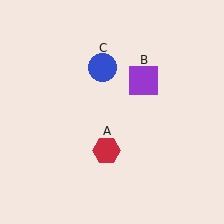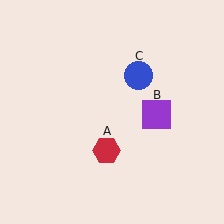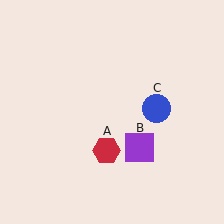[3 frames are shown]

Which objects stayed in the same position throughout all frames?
Red hexagon (object A) remained stationary.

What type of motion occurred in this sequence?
The purple square (object B), blue circle (object C) rotated clockwise around the center of the scene.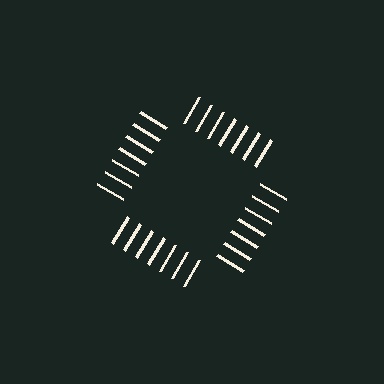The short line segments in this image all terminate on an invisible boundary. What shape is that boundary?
An illusory square — the line segments terminate on its edges but no continuous stroke is drawn.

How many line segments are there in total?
28 — 7 along each of the 4 edges.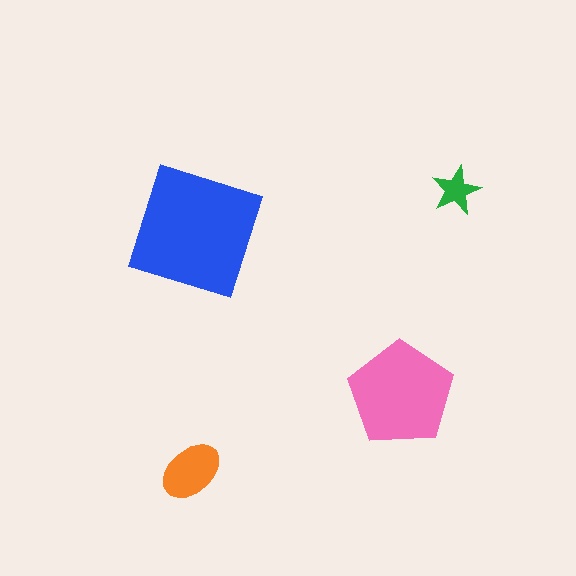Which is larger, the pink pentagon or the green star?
The pink pentagon.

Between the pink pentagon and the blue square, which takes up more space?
The blue square.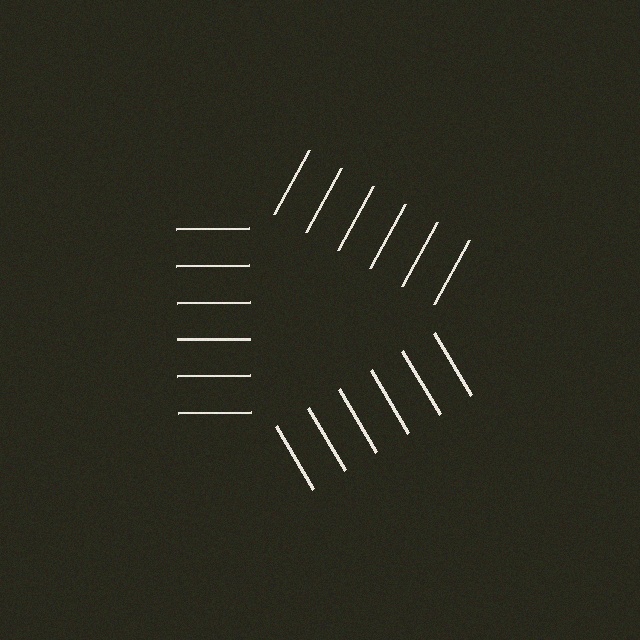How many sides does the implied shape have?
3 sides — the line-ends trace a triangle.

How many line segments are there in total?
18 — 6 along each of the 3 edges.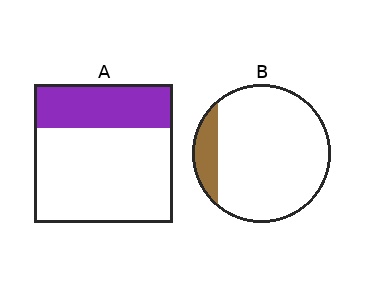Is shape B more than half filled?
No.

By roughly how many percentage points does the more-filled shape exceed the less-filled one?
By roughly 20 percentage points (A over B).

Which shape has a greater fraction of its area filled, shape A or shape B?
Shape A.